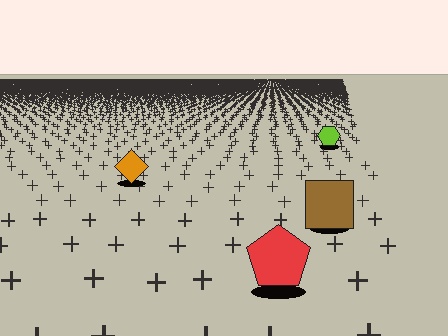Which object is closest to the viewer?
The red pentagon is closest. The texture marks near it are larger and more spread out.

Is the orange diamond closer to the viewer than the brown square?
No. The brown square is closer — you can tell from the texture gradient: the ground texture is coarser near it.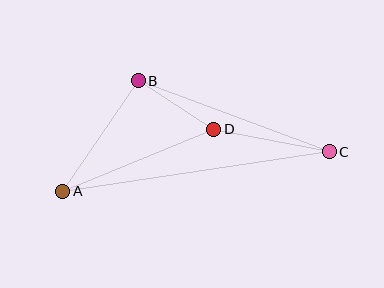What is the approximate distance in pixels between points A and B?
The distance between A and B is approximately 134 pixels.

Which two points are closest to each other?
Points B and D are closest to each other.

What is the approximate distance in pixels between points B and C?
The distance between B and C is approximately 204 pixels.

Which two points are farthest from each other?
Points A and C are farthest from each other.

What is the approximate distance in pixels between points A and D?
The distance between A and D is approximately 164 pixels.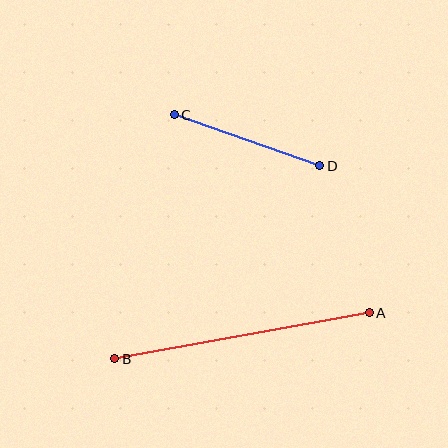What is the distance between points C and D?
The distance is approximately 154 pixels.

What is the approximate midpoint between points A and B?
The midpoint is at approximately (242, 336) pixels.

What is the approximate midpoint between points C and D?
The midpoint is at approximately (247, 140) pixels.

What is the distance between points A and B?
The distance is approximately 258 pixels.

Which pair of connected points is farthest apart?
Points A and B are farthest apart.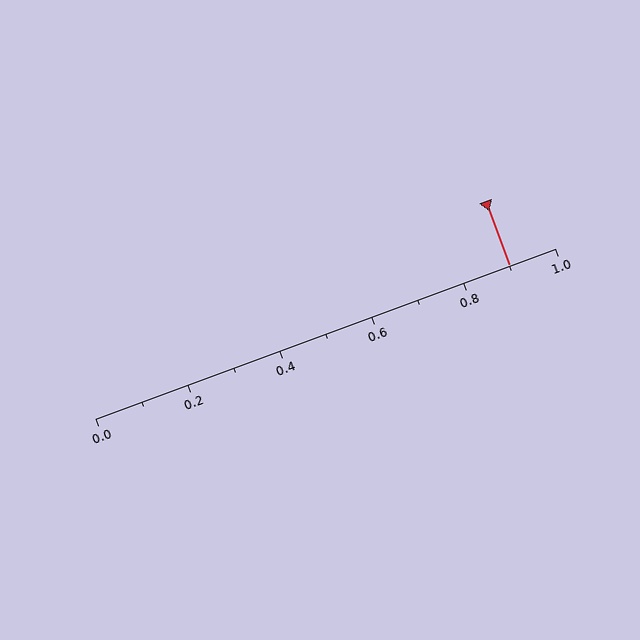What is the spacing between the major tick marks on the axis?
The major ticks are spaced 0.2 apart.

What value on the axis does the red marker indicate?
The marker indicates approximately 0.9.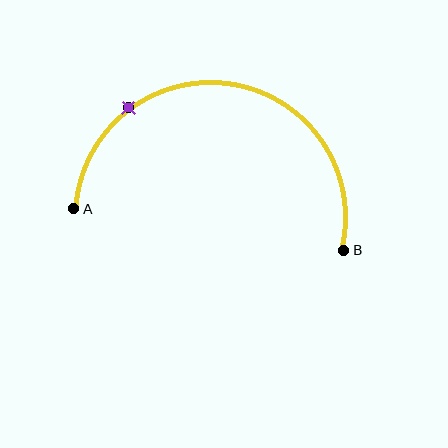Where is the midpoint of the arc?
The arc midpoint is the point on the curve farthest from the straight line joining A and B. It sits above that line.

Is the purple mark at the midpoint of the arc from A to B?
No. The purple mark lies on the arc but is closer to endpoint A. The arc midpoint would be at the point on the curve equidistant along the arc from both A and B.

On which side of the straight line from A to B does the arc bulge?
The arc bulges above the straight line connecting A and B.